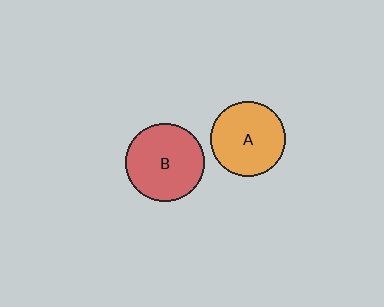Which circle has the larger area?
Circle B (red).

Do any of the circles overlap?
No, none of the circles overlap.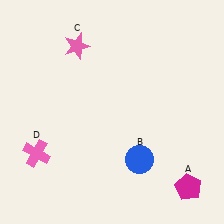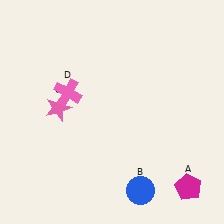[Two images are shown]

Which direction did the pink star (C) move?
The pink star (C) moved down.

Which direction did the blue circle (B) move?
The blue circle (B) moved down.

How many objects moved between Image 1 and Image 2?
3 objects moved between the two images.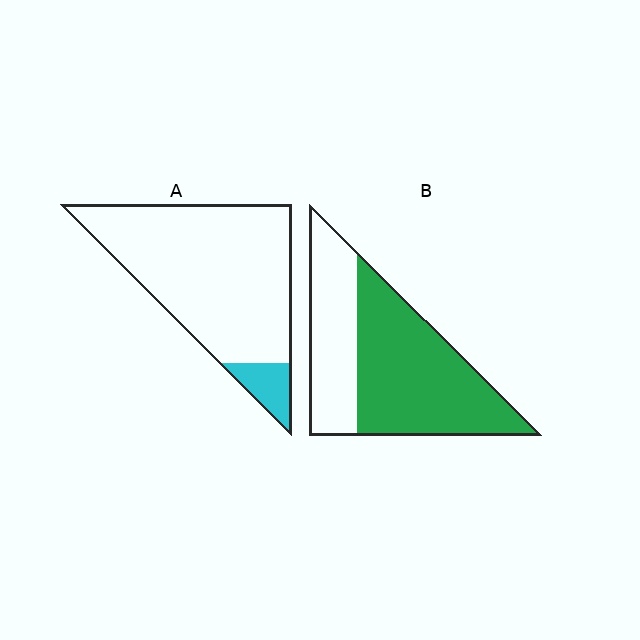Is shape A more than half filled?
No.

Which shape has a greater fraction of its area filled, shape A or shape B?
Shape B.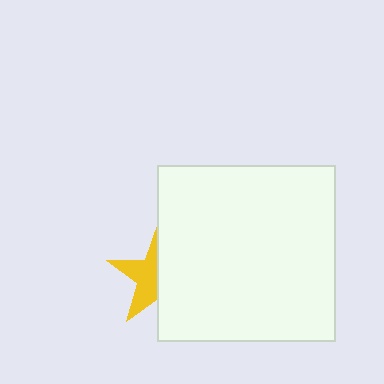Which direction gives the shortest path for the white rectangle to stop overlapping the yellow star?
Moving right gives the shortest separation.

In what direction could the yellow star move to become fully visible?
The yellow star could move left. That would shift it out from behind the white rectangle entirely.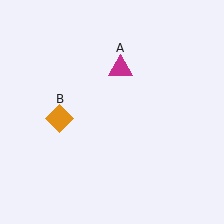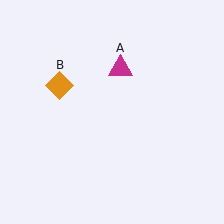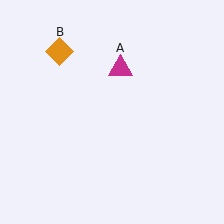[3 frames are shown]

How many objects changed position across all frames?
1 object changed position: orange diamond (object B).